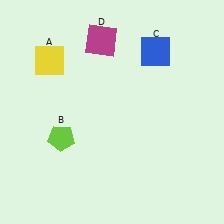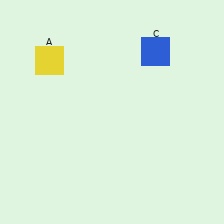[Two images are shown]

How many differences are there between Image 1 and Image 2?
There are 2 differences between the two images.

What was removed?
The magenta square (D), the lime pentagon (B) were removed in Image 2.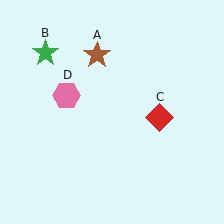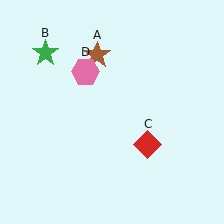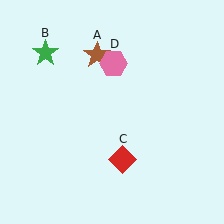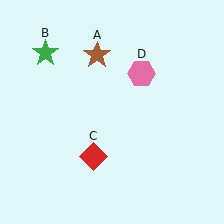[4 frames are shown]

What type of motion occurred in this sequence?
The red diamond (object C), pink hexagon (object D) rotated clockwise around the center of the scene.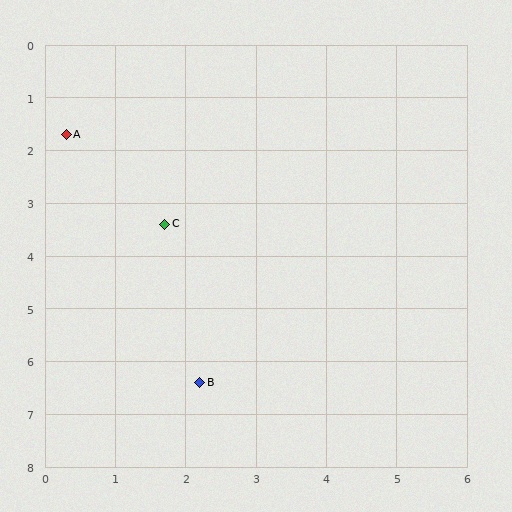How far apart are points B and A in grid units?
Points B and A are about 5.1 grid units apart.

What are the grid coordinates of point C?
Point C is at approximately (1.7, 3.4).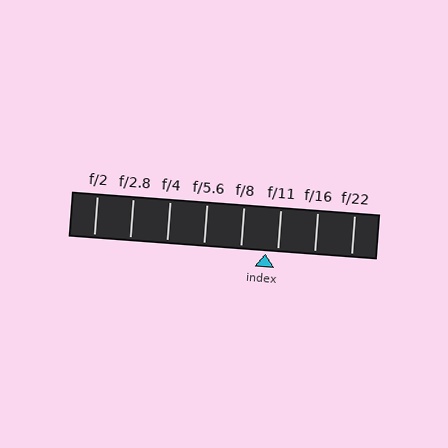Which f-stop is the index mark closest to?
The index mark is closest to f/11.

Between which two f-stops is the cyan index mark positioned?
The index mark is between f/8 and f/11.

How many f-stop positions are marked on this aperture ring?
There are 8 f-stop positions marked.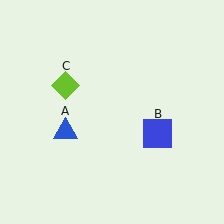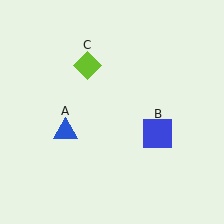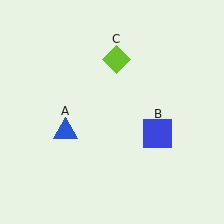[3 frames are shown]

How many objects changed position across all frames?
1 object changed position: lime diamond (object C).